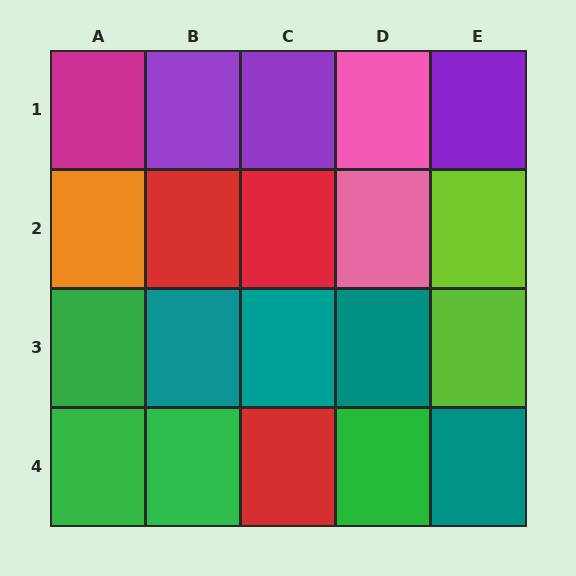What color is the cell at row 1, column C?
Purple.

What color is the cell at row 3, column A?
Green.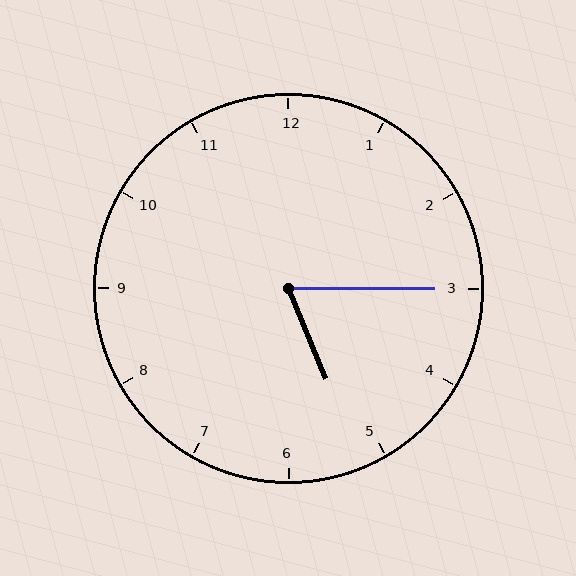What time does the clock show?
5:15.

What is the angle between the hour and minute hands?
Approximately 68 degrees.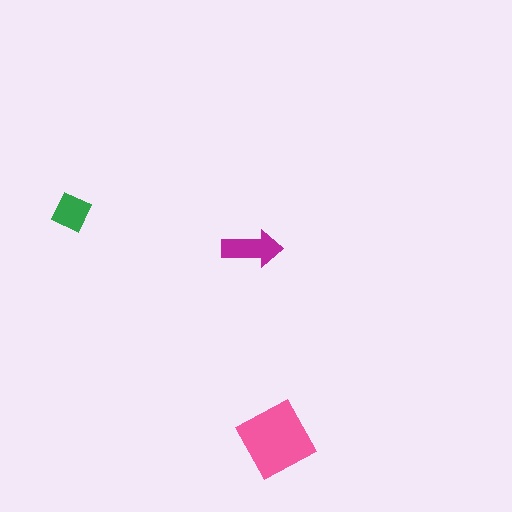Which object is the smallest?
The green diamond.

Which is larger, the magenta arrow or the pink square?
The pink square.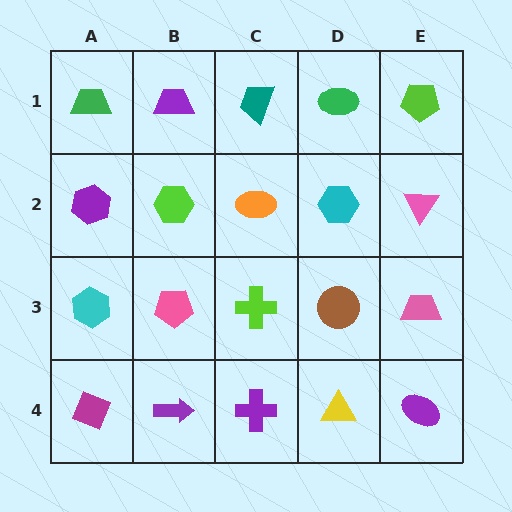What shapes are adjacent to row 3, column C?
An orange ellipse (row 2, column C), a purple cross (row 4, column C), a pink pentagon (row 3, column B), a brown circle (row 3, column D).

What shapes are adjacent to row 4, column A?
A cyan hexagon (row 3, column A), a purple arrow (row 4, column B).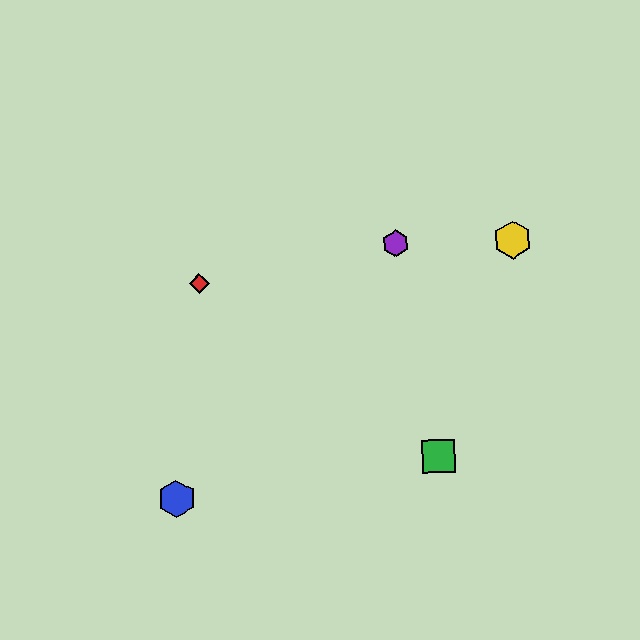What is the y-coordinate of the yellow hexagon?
The yellow hexagon is at y≈240.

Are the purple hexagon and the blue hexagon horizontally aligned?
No, the purple hexagon is at y≈244 and the blue hexagon is at y≈499.